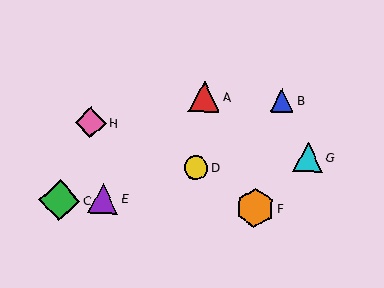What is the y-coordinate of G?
Object G is at y≈157.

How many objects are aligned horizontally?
2 objects (A, B) are aligned horizontally.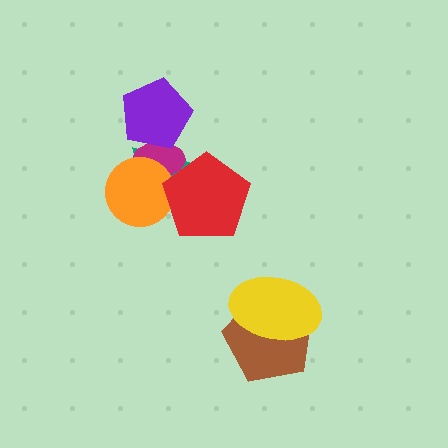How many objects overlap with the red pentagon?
3 objects overlap with the red pentagon.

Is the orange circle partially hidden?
Yes, it is partially covered by another shape.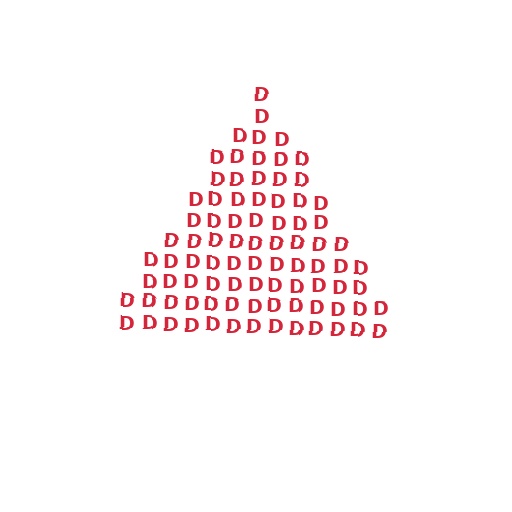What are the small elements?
The small elements are letter D's.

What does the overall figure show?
The overall figure shows a triangle.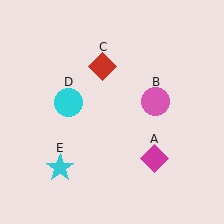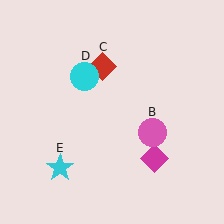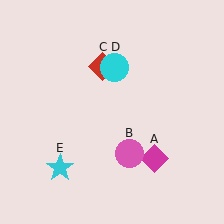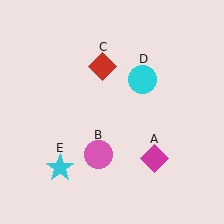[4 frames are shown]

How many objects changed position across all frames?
2 objects changed position: pink circle (object B), cyan circle (object D).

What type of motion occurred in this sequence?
The pink circle (object B), cyan circle (object D) rotated clockwise around the center of the scene.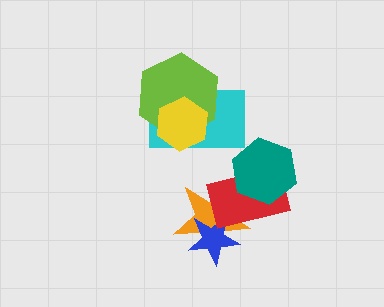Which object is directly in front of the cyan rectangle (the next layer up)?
The lime hexagon is directly in front of the cyan rectangle.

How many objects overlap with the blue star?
2 objects overlap with the blue star.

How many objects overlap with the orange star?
2 objects overlap with the orange star.